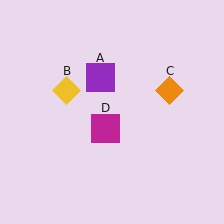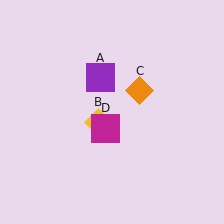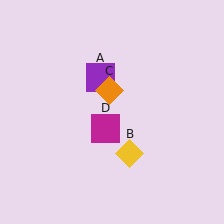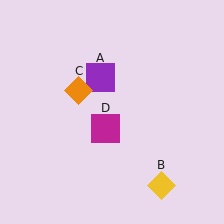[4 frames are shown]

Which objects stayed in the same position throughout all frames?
Purple square (object A) and magenta square (object D) remained stationary.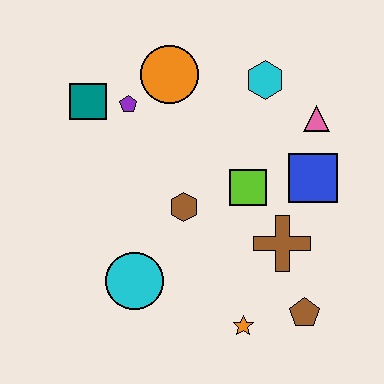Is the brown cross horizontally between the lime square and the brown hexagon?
No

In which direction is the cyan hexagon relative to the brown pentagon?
The cyan hexagon is above the brown pentagon.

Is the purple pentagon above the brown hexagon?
Yes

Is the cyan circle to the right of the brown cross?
No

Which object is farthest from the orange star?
The teal square is farthest from the orange star.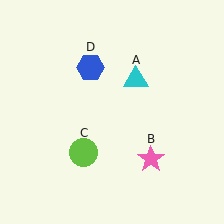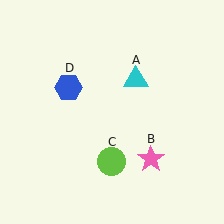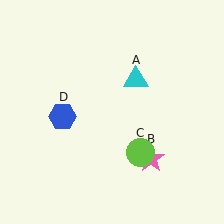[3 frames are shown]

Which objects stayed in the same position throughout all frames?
Cyan triangle (object A) and pink star (object B) remained stationary.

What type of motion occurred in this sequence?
The lime circle (object C), blue hexagon (object D) rotated counterclockwise around the center of the scene.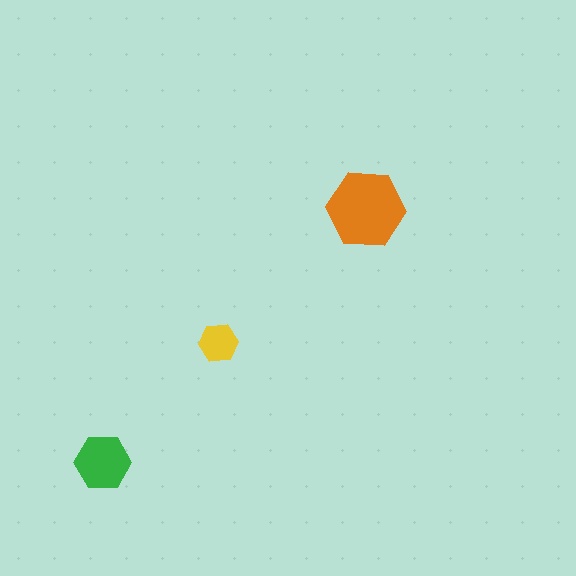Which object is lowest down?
The green hexagon is bottommost.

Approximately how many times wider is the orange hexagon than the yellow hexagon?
About 2 times wider.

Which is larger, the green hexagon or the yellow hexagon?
The green one.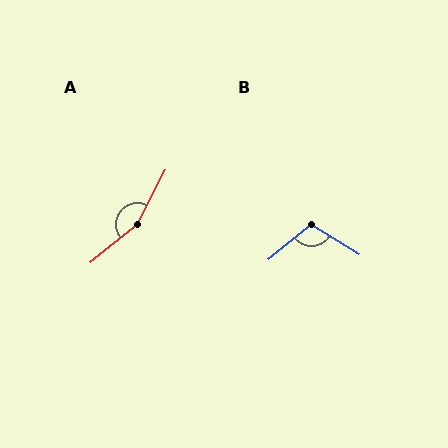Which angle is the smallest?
B, at approximately 109 degrees.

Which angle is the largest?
A, at approximately 157 degrees.